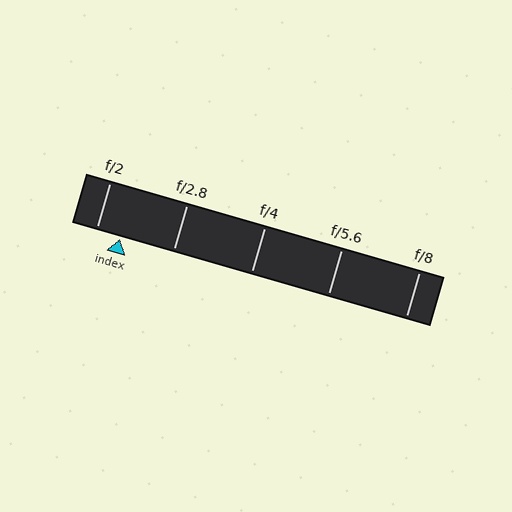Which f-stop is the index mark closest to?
The index mark is closest to f/2.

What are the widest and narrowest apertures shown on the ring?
The widest aperture shown is f/2 and the narrowest is f/8.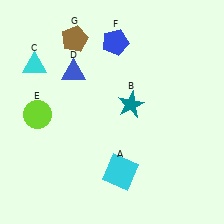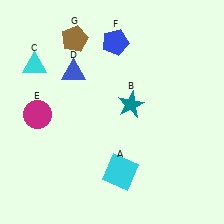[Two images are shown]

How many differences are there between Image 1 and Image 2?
There is 1 difference between the two images.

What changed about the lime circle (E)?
In Image 1, E is lime. In Image 2, it changed to magenta.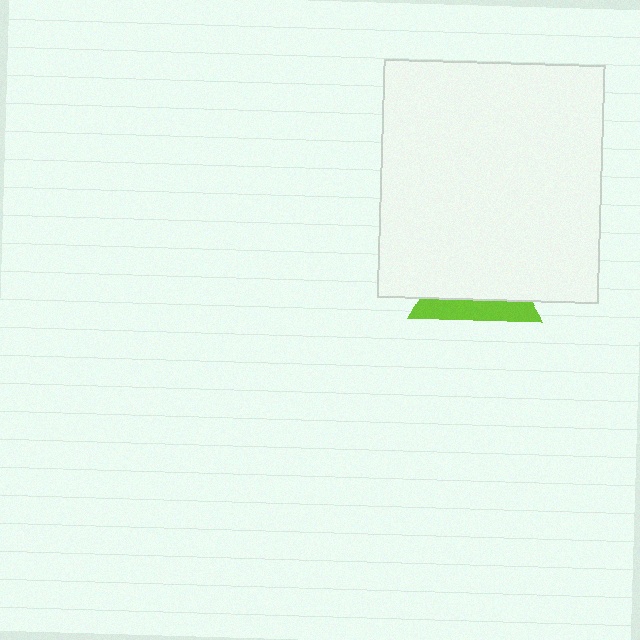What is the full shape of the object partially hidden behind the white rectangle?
The partially hidden object is a lime triangle.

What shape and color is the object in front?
The object in front is a white rectangle.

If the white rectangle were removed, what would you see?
You would see the complete lime triangle.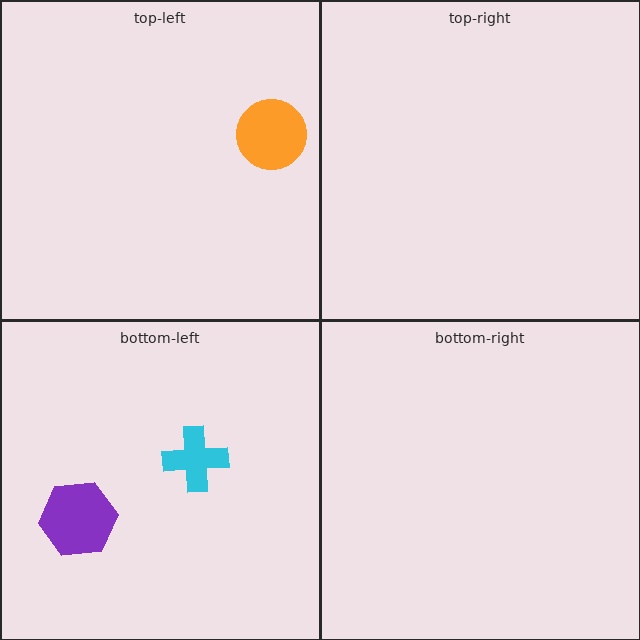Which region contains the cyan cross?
The bottom-left region.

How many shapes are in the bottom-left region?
2.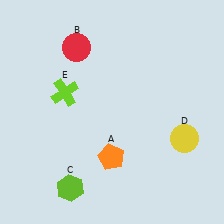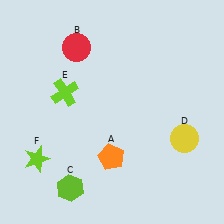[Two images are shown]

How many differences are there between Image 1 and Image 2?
There is 1 difference between the two images.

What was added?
A lime star (F) was added in Image 2.